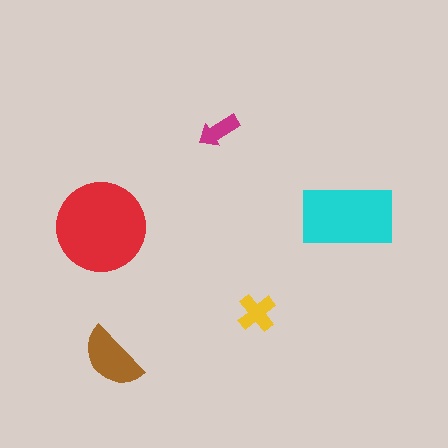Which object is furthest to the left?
The red circle is leftmost.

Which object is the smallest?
The magenta arrow.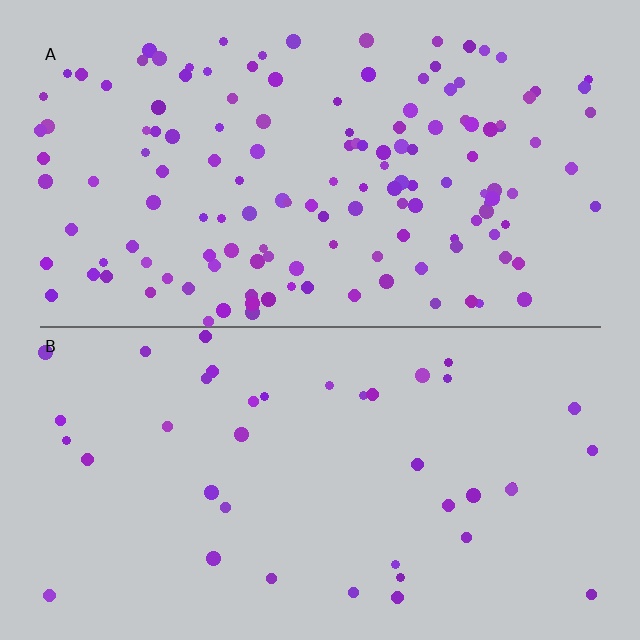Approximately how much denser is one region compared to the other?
Approximately 3.5× — region A over region B.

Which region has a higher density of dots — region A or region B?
A (the top).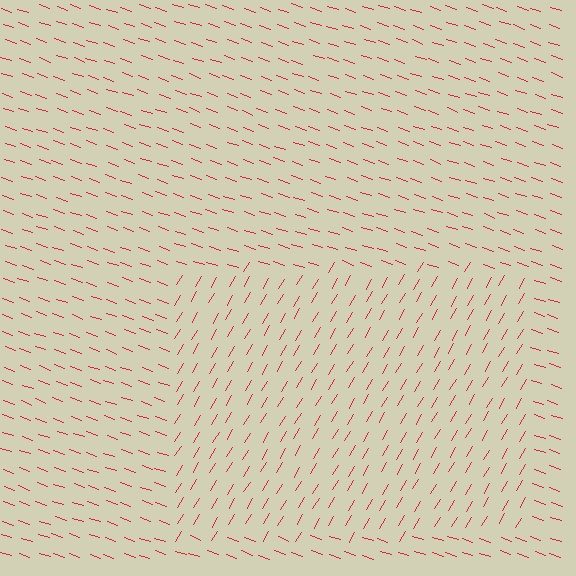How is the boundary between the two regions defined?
The boundary is defined purely by a change in line orientation (approximately 79 degrees difference). All lines are the same color and thickness.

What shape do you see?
I see a rectangle.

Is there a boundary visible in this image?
Yes, there is a texture boundary formed by a change in line orientation.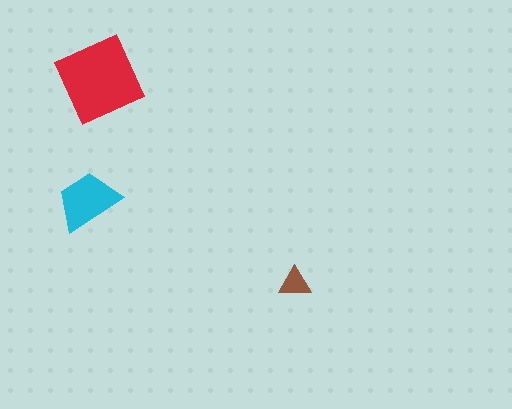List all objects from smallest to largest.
The brown triangle, the cyan trapezoid, the red diamond.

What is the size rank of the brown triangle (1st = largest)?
3rd.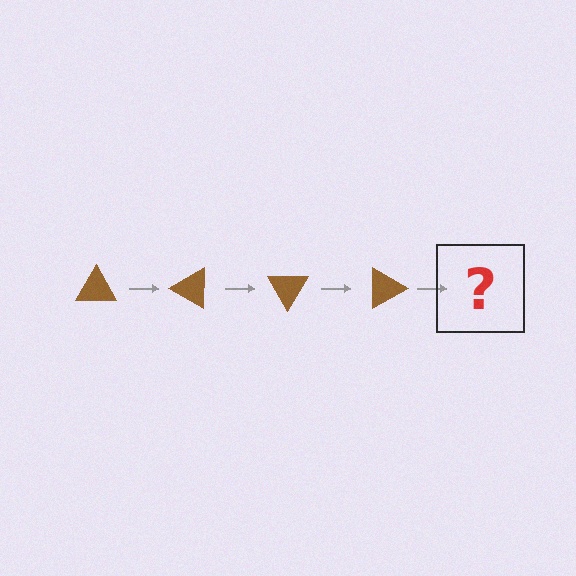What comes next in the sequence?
The next element should be a brown triangle rotated 120 degrees.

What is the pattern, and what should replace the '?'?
The pattern is that the triangle rotates 30 degrees each step. The '?' should be a brown triangle rotated 120 degrees.